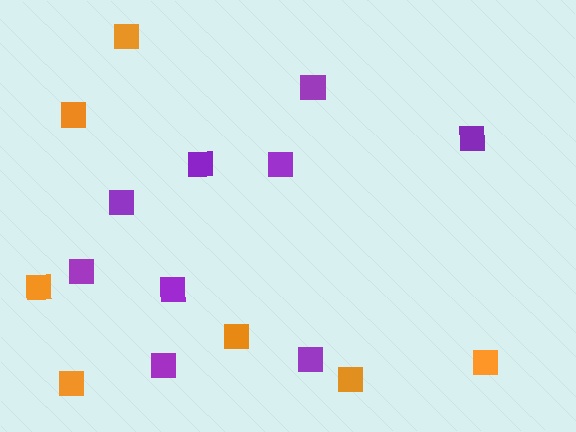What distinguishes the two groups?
There are 2 groups: one group of orange squares (7) and one group of purple squares (9).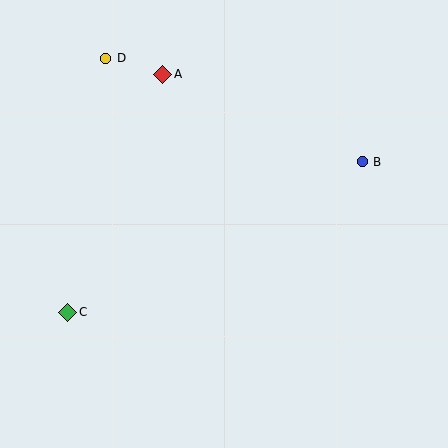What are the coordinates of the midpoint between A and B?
The midpoint between A and B is at (262, 118).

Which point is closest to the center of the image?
Point B at (362, 161) is closest to the center.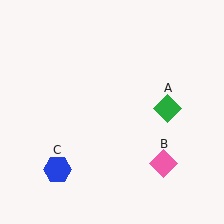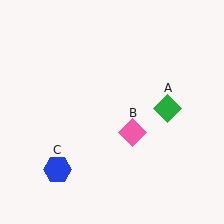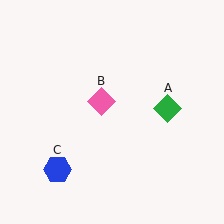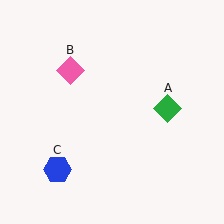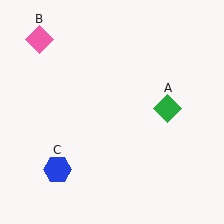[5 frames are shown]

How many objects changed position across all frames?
1 object changed position: pink diamond (object B).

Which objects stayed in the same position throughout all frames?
Green diamond (object A) and blue hexagon (object C) remained stationary.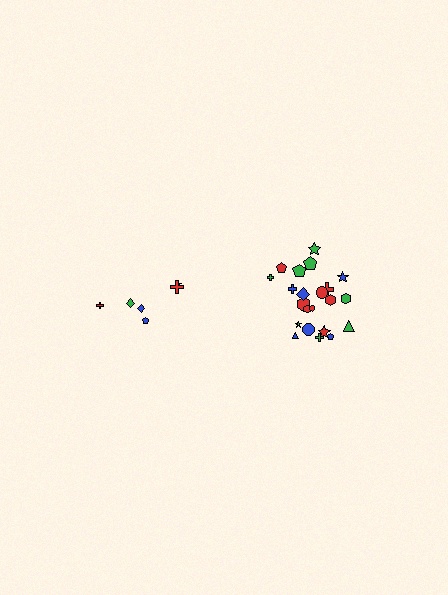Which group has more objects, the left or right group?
The right group.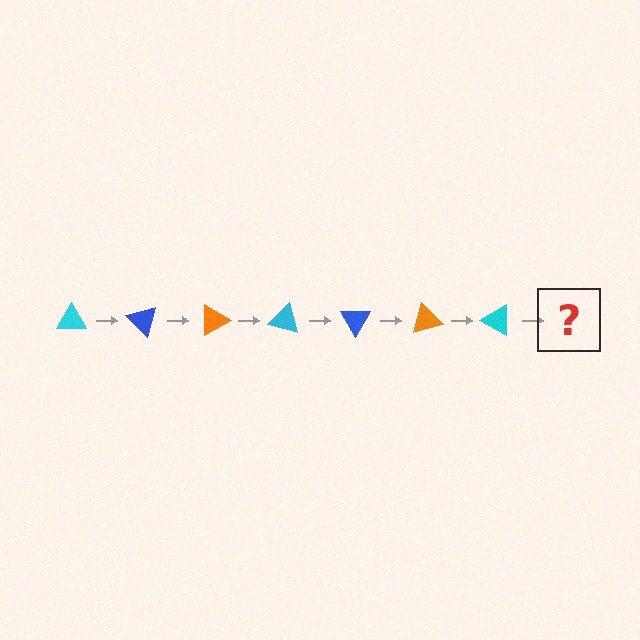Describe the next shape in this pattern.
It should be a blue triangle, rotated 315 degrees from the start.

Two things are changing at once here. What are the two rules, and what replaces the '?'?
The two rules are that it rotates 45 degrees each step and the color cycles through cyan, blue, and orange. The '?' should be a blue triangle, rotated 315 degrees from the start.